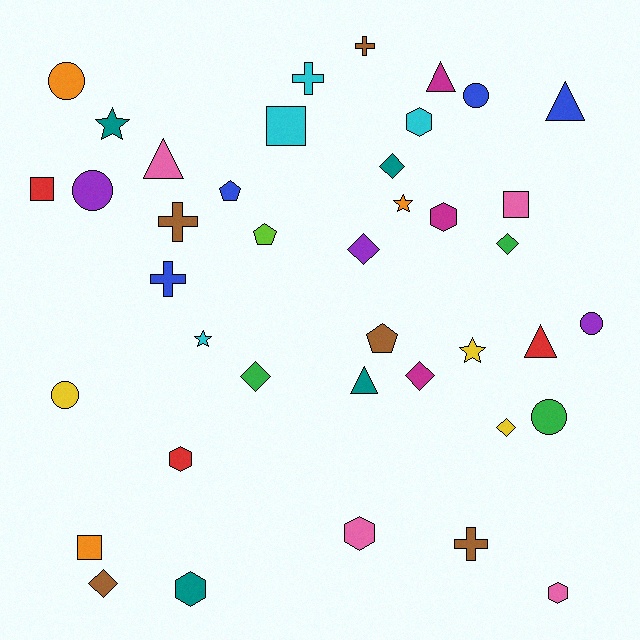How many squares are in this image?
There are 4 squares.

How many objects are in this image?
There are 40 objects.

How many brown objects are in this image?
There are 5 brown objects.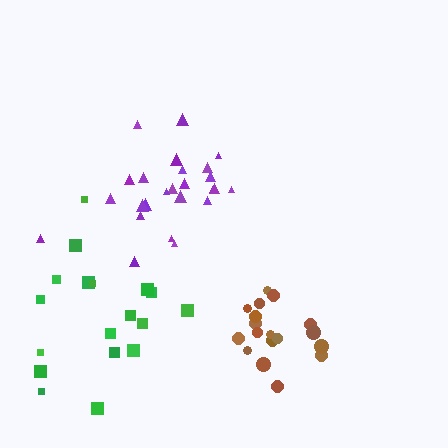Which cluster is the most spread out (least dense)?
Green.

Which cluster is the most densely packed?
Brown.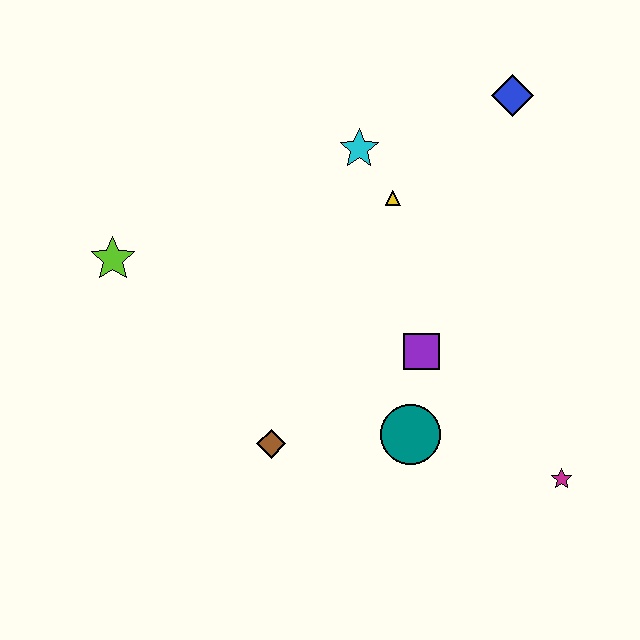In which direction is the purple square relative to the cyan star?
The purple square is below the cyan star.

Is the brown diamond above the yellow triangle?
No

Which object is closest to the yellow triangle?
The cyan star is closest to the yellow triangle.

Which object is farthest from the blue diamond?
The lime star is farthest from the blue diamond.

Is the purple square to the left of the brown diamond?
No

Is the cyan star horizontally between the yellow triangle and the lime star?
Yes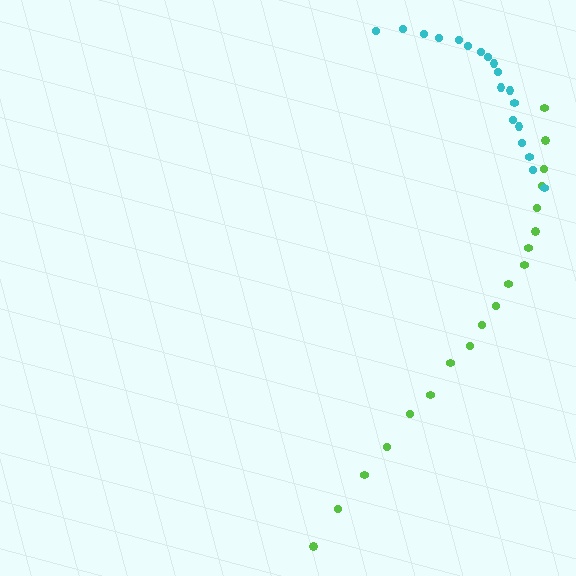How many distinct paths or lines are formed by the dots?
There are 2 distinct paths.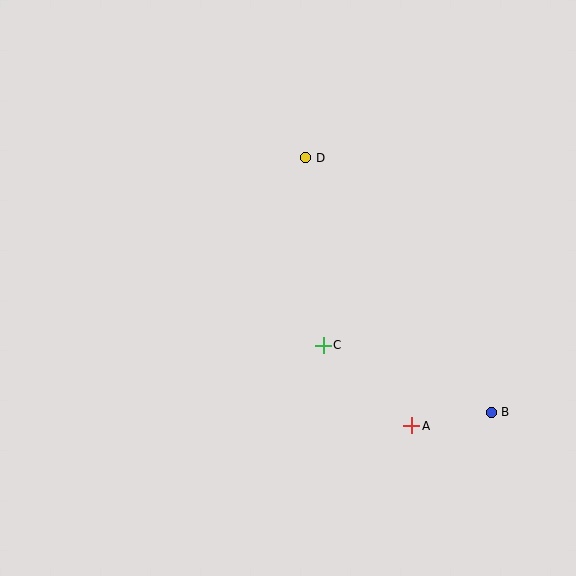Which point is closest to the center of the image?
Point C at (323, 345) is closest to the center.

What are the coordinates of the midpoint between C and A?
The midpoint between C and A is at (368, 385).